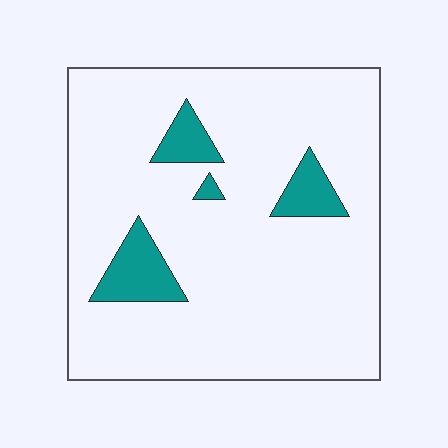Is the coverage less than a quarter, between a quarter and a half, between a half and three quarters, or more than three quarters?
Less than a quarter.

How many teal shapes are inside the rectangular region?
4.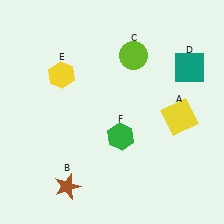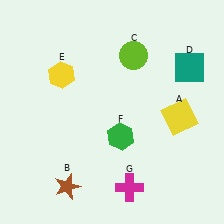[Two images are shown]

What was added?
A magenta cross (G) was added in Image 2.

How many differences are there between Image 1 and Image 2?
There is 1 difference between the two images.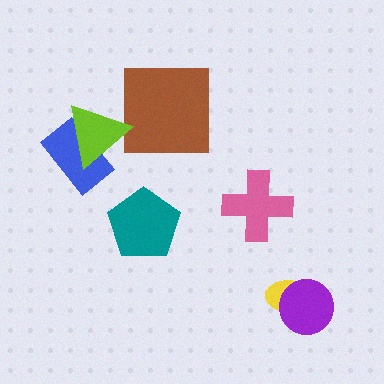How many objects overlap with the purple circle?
1 object overlaps with the purple circle.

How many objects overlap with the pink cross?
0 objects overlap with the pink cross.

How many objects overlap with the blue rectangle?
1 object overlaps with the blue rectangle.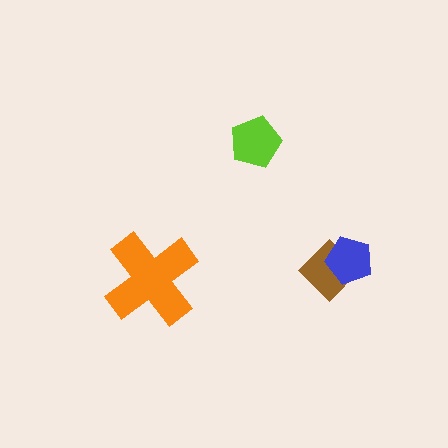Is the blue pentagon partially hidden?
No, no other shape covers it.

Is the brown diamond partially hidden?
Yes, it is partially covered by another shape.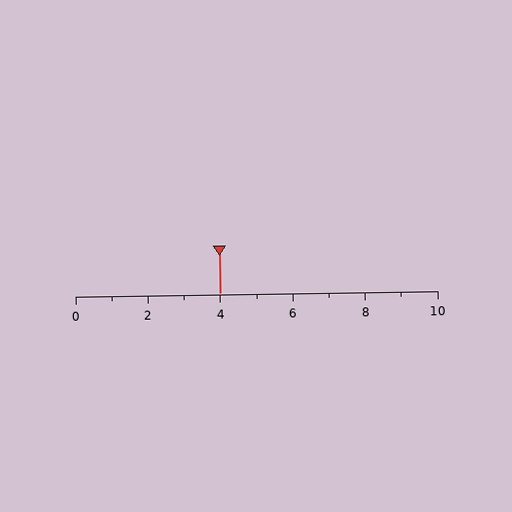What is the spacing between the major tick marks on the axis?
The major ticks are spaced 2 apart.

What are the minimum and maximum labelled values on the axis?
The axis runs from 0 to 10.